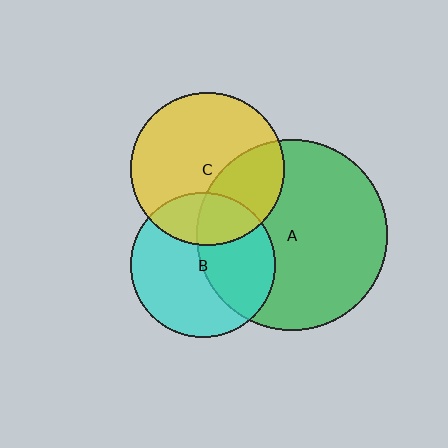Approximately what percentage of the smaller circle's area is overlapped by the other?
Approximately 35%.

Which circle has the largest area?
Circle A (green).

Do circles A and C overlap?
Yes.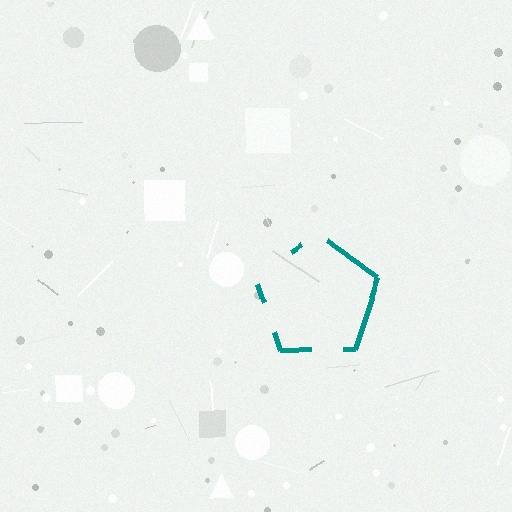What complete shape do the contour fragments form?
The contour fragments form a pentagon.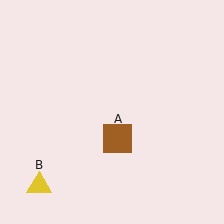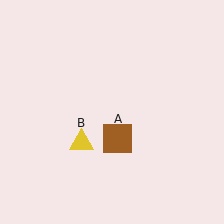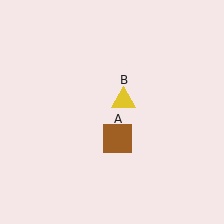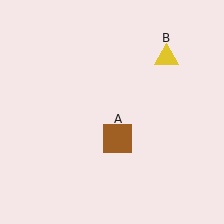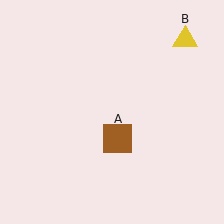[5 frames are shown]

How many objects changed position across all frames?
1 object changed position: yellow triangle (object B).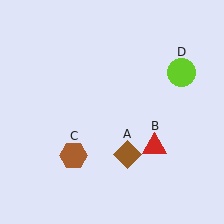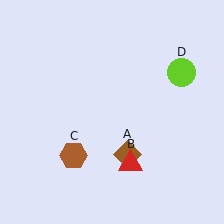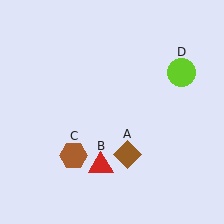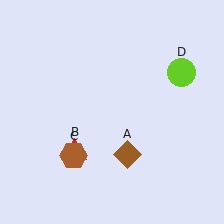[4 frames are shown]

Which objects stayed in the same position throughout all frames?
Brown diamond (object A) and brown hexagon (object C) and lime circle (object D) remained stationary.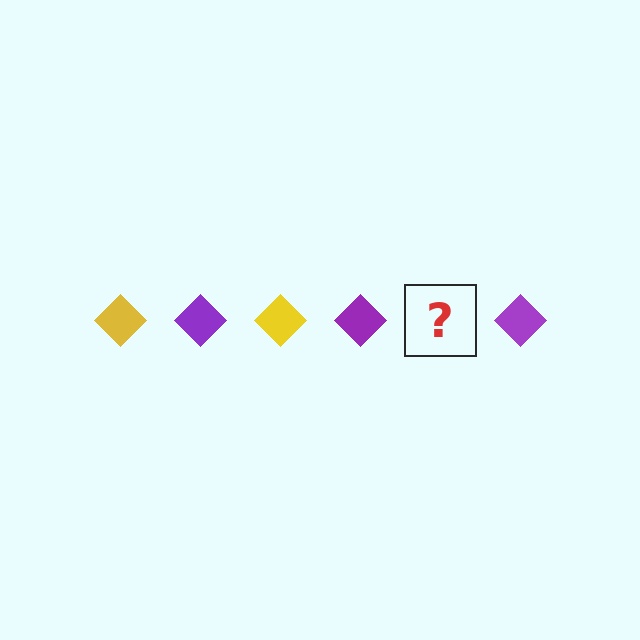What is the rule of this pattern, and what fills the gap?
The rule is that the pattern cycles through yellow, purple diamonds. The gap should be filled with a yellow diamond.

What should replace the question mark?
The question mark should be replaced with a yellow diamond.